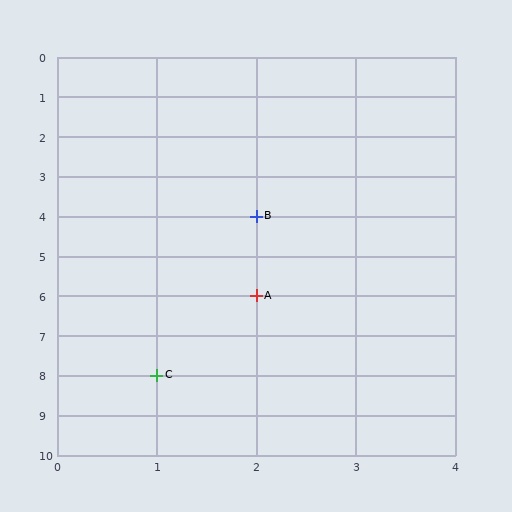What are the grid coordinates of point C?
Point C is at grid coordinates (1, 8).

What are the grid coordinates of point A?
Point A is at grid coordinates (2, 6).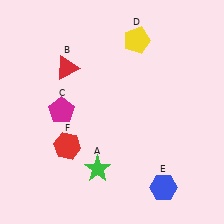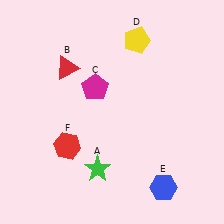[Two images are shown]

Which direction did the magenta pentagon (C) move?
The magenta pentagon (C) moved right.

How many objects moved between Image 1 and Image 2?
1 object moved between the two images.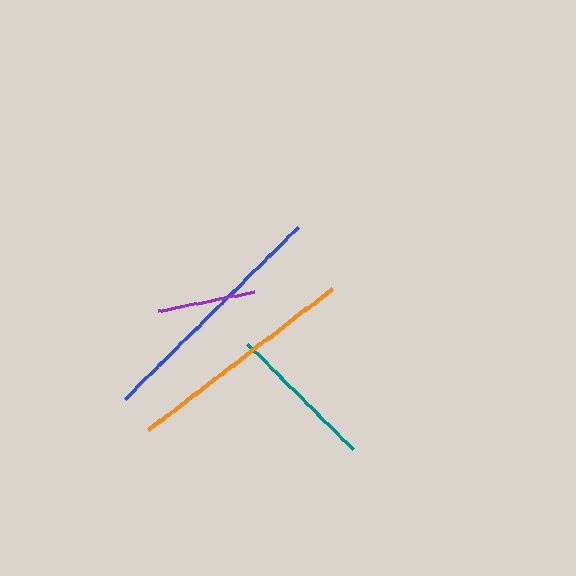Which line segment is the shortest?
The purple line is the shortest at approximately 97 pixels.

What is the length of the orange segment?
The orange segment is approximately 231 pixels long.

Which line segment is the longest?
The blue line is the longest at approximately 243 pixels.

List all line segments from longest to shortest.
From longest to shortest: blue, orange, teal, purple.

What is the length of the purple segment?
The purple segment is approximately 97 pixels long.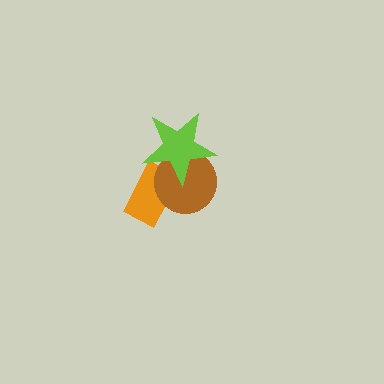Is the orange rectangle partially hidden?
Yes, it is partially covered by another shape.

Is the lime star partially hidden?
No, no other shape covers it.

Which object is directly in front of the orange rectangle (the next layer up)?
The brown circle is directly in front of the orange rectangle.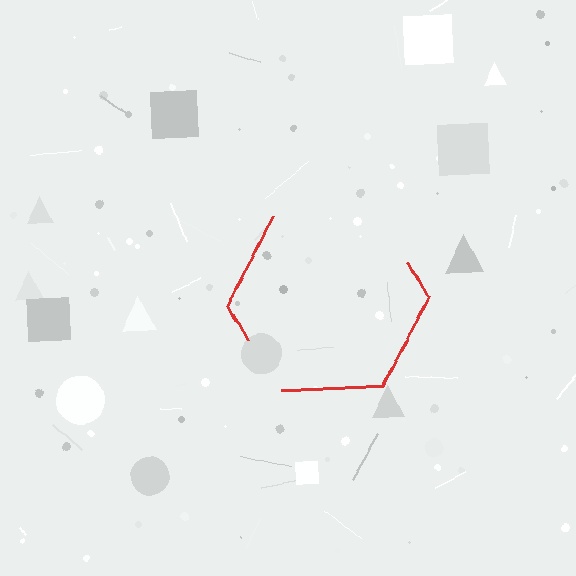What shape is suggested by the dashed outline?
The dashed outline suggests a hexagon.